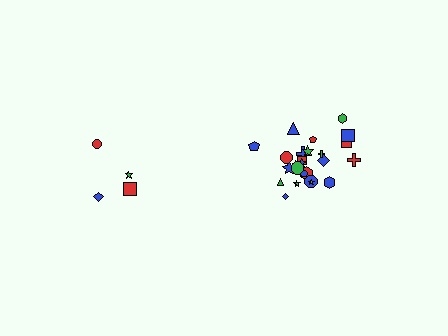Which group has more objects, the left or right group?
The right group.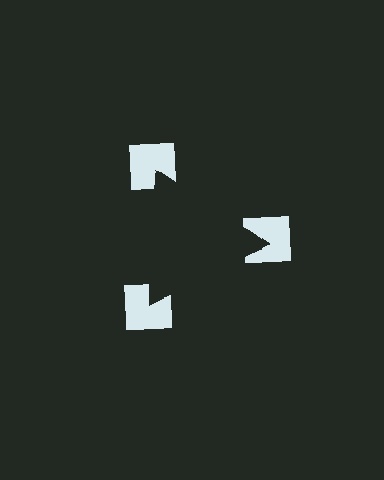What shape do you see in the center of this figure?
An illusory triangle — its edges are inferred from the aligned wedge cuts in the notched squares, not physically drawn.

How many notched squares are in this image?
There are 3 — one at each vertex of the illusory triangle.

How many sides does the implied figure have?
3 sides.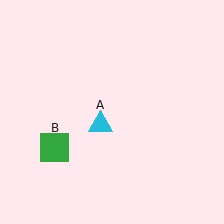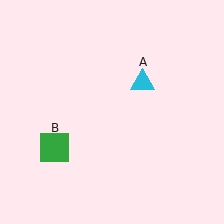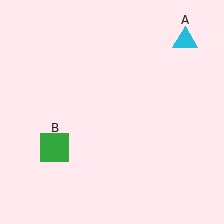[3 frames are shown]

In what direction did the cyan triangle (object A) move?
The cyan triangle (object A) moved up and to the right.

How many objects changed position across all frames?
1 object changed position: cyan triangle (object A).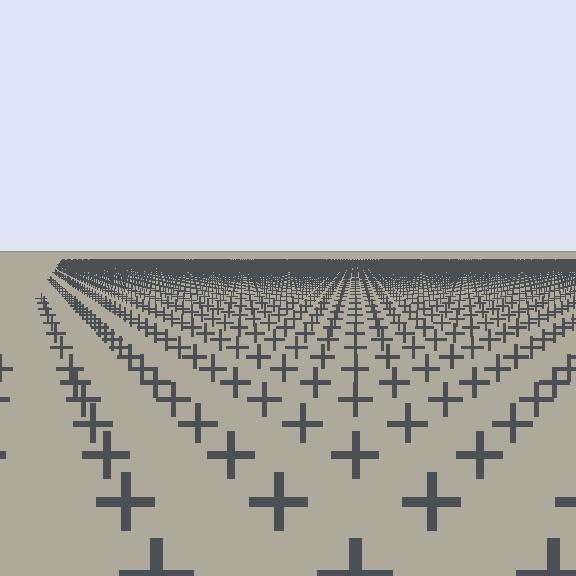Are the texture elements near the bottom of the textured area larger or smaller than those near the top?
Larger. Near the bottom, elements are closer to the viewer and appear at a bigger on-screen size.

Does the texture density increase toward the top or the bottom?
Density increases toward the top.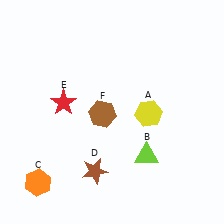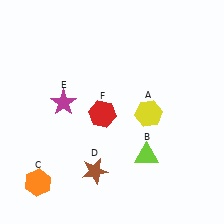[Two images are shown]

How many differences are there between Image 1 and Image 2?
There are 2 differences between the two images.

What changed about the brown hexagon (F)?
In Image 1, F is brown. In Image 2, it changed to red.